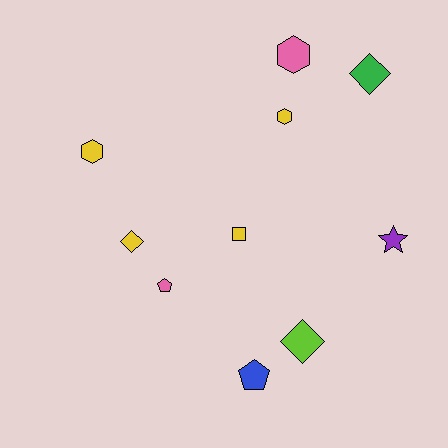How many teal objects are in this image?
There are no teal objects.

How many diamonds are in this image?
There are 3 diamonds.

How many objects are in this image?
There are 10 objects.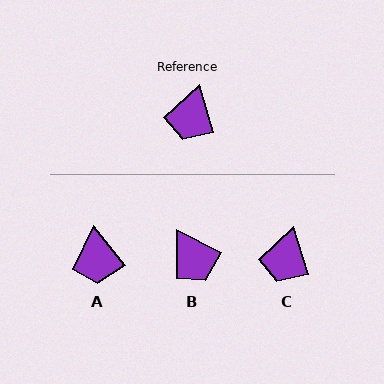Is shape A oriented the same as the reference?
No, it is off by about 21 degrees.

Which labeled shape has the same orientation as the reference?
C.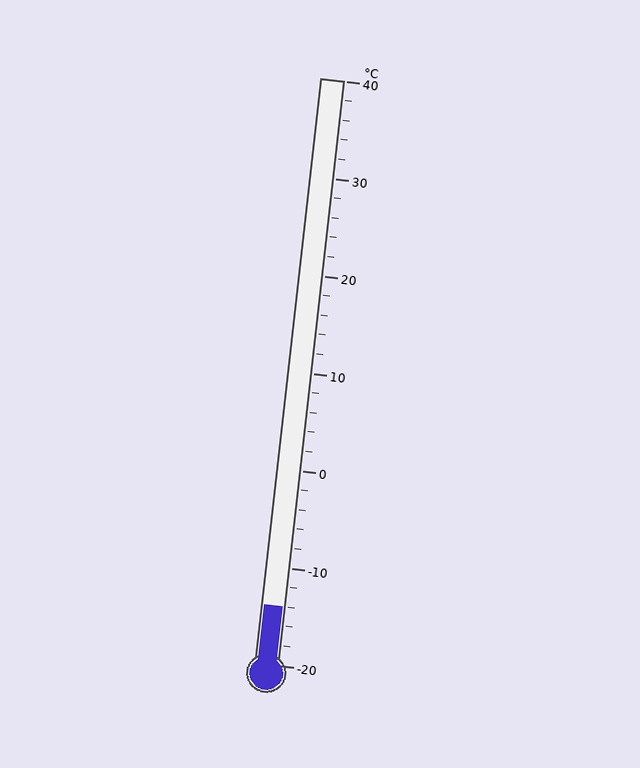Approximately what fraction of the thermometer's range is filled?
The thermometer is filled to approximately 10% of its range.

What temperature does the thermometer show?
The thermometer shows approximately -14°C.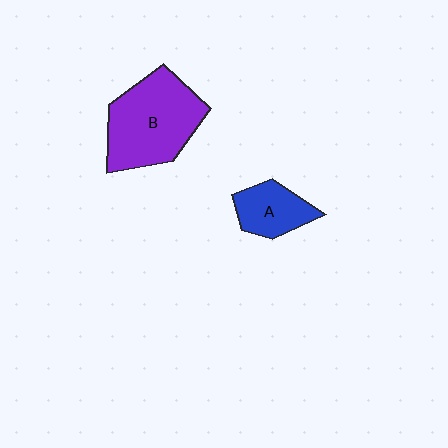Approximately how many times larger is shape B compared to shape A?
Approximately 2.1 times.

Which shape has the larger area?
Shape B (purple).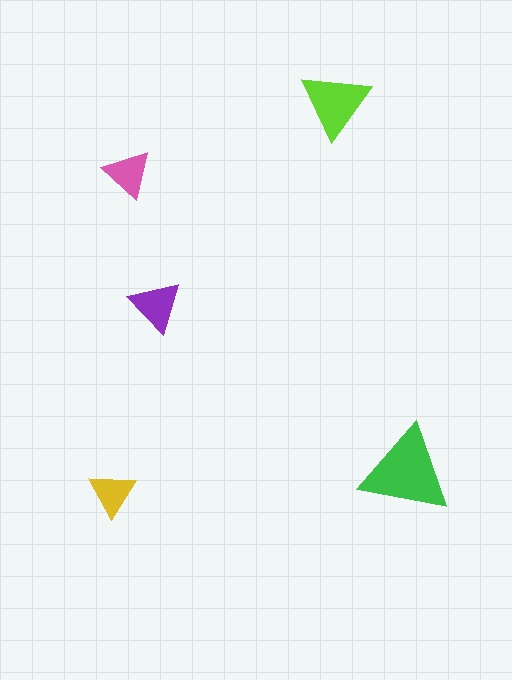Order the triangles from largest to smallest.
the green one, the lime one, the purple one, the pink one, the yellow one.